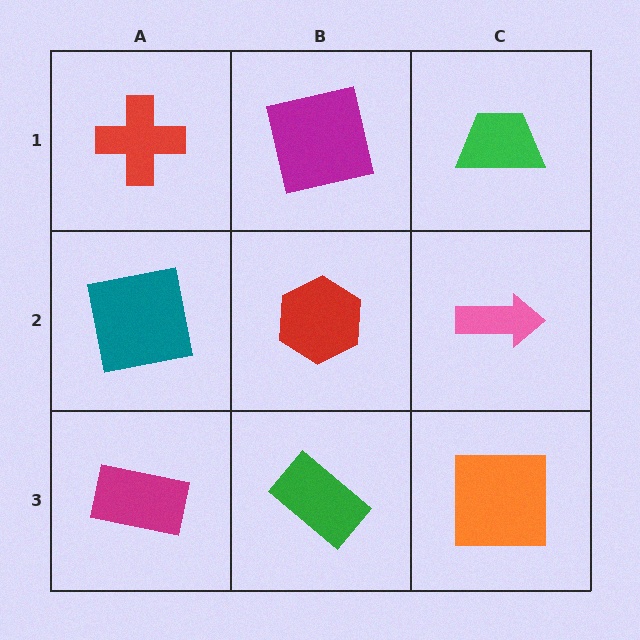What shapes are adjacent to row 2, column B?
A magenta square (row 1, column B), a green rectangle (row 3, column B), a teal square (row 2, column A), a pink arrow (row 2, column C).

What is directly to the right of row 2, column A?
A red hexagon.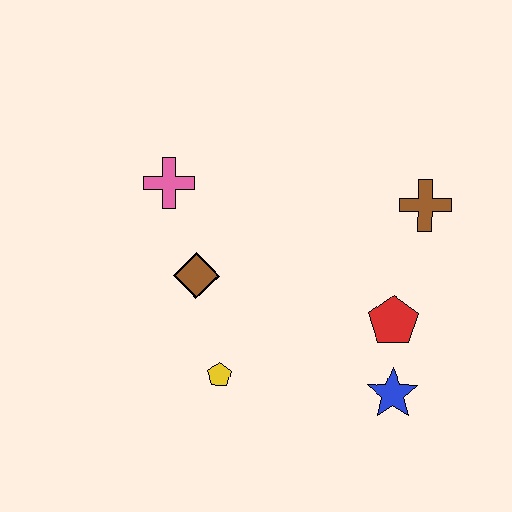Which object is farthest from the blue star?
The pink cross is farthest from the blue star.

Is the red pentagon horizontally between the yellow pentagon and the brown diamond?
No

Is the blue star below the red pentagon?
Yes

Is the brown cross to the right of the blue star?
Yes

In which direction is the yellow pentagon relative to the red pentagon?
The yellow pentagon is to the left of the red pentagon.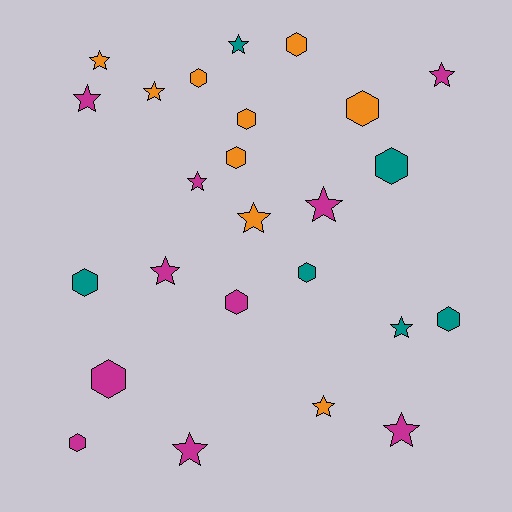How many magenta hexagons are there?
There are 3 magenta hexagons.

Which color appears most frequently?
Magenta, with 10 objects.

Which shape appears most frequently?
Star, with 13 objects.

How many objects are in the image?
There are 25 objects.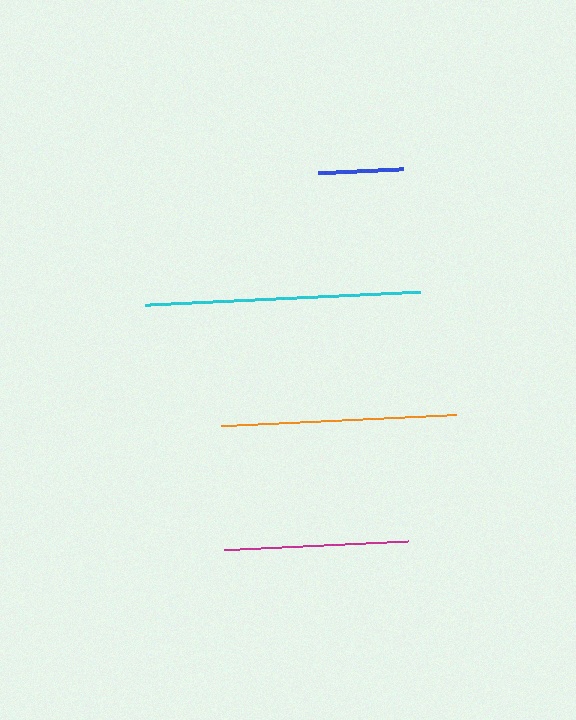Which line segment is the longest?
The cyan line is the longest at approximately 275 pixels.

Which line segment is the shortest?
The blue line is the shortest at approximately 85 pixels.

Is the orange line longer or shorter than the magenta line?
The orange line is longer than the magenta line.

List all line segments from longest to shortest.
From longest to shortest: cyan, orange, magenta, blue.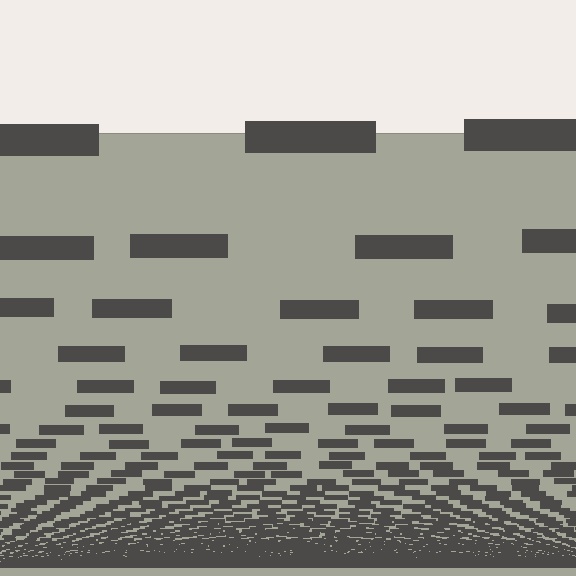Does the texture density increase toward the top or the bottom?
Density increases toward the bottom.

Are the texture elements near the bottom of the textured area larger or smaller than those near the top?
Smaller. The gradient is inverted — elements near the bottom are smaller and denser.